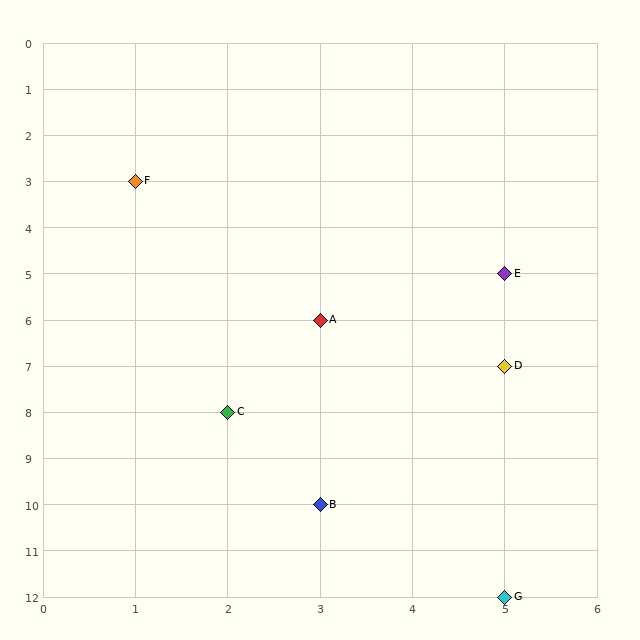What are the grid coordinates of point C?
Point C is at grid coordinates (2, 8).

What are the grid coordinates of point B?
Point B is at grid coordinates (3, 10).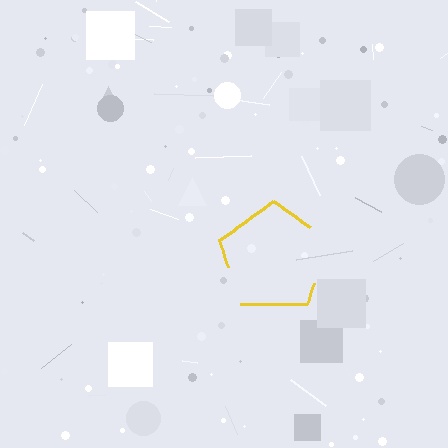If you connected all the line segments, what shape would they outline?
They would outline a pentagon.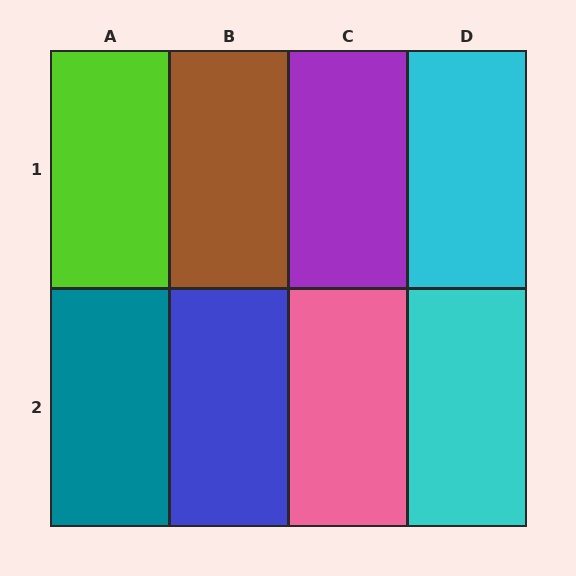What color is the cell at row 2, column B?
Blue.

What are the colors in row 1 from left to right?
Lime, brown, purple, cyan.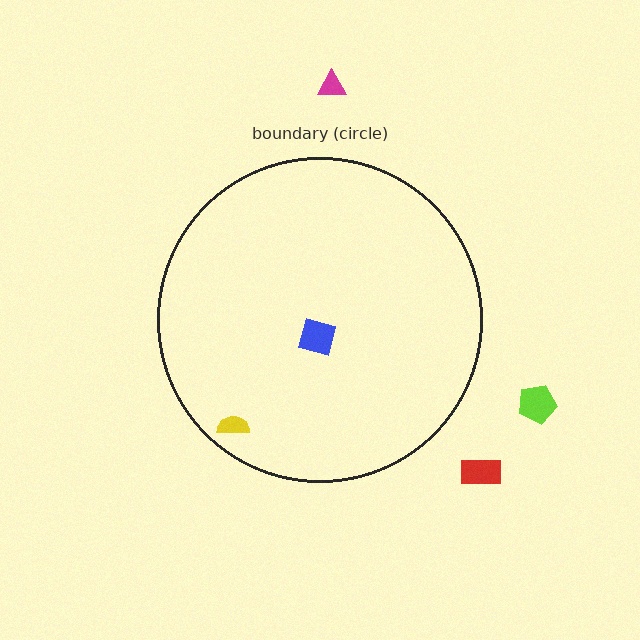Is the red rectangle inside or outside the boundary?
Outside.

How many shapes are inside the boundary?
2 inside, 3 outside.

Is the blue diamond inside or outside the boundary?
Inside.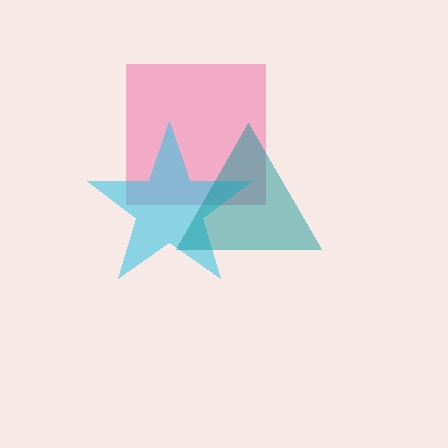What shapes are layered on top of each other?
The layered shapes are: a pink square, a cyan star, a teal triangle.